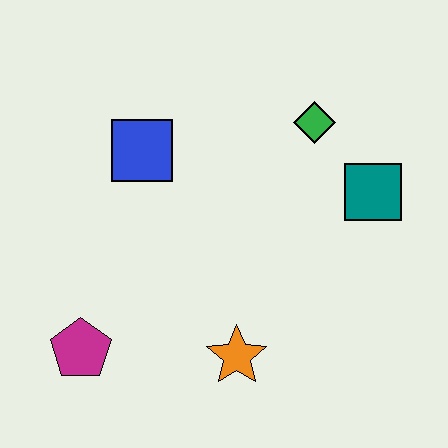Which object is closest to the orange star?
The magenta pentagon is closest to the orange star.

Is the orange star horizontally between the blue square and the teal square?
Yes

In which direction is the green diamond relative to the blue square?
The green diamond is to the right of the blue square.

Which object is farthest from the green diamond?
The magenta pentagon is farthest from the green diamond.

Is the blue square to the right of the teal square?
No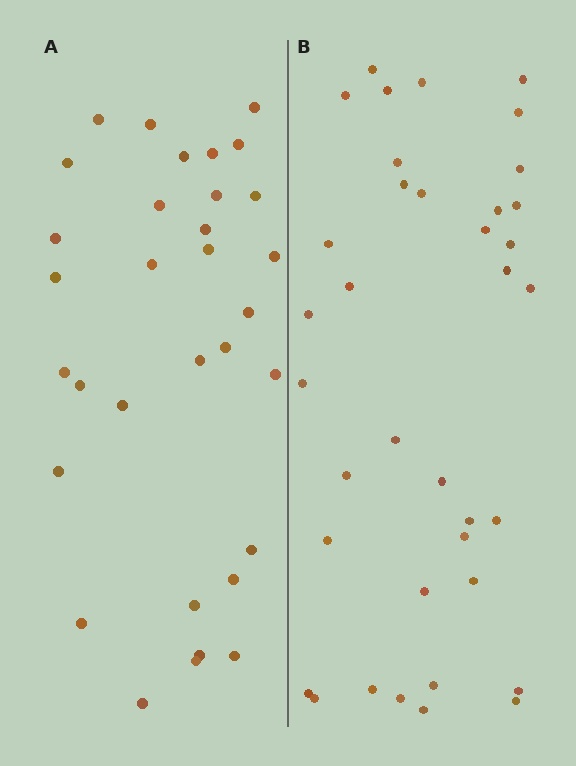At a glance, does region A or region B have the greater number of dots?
Region B (the right region) has more dots.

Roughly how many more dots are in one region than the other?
Region B has about 5 more dots than region A.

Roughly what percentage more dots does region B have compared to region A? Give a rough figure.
About 15% more.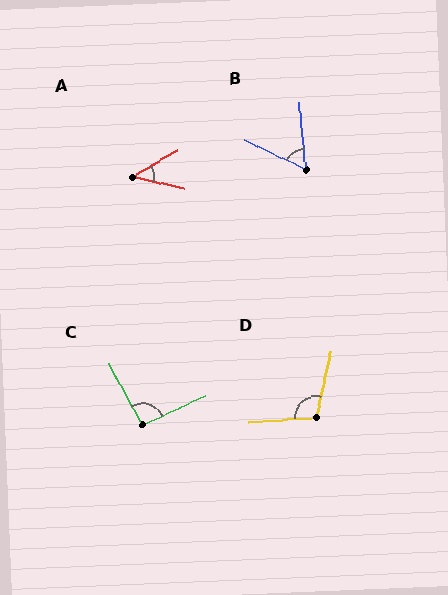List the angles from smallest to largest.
A (43°), B (60°), C (94°), D (107°).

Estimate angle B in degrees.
Approximately 60 degrees.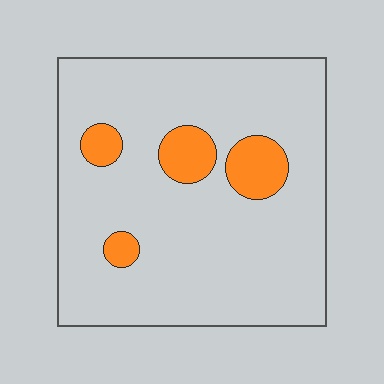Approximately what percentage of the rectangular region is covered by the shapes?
Approximately 10%.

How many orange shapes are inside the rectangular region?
4.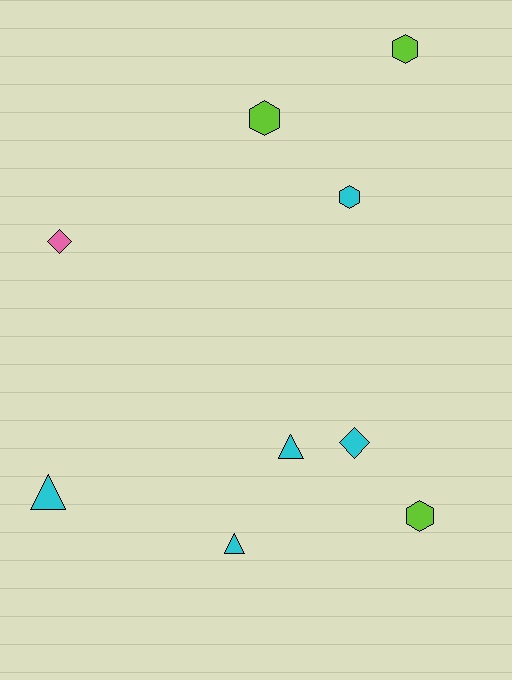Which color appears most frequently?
Cyan, with 5 objects.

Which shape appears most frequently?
Hexagon, with 4 objects.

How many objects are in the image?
There are 9 objects.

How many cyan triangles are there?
There are 3 cyan triangles.